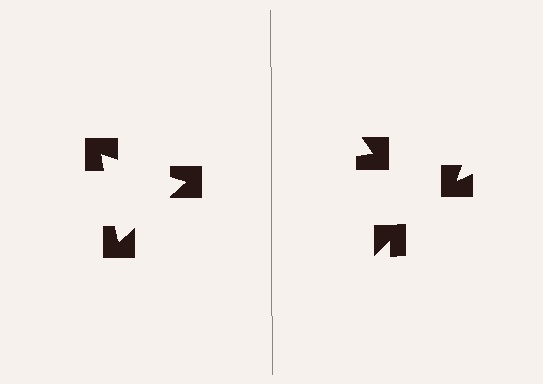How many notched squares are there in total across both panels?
6 — 3 on each side.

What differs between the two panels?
The notched squares are positioned identically on both sides; only the wedge orientations differ. On the left they align to a triangle; on the right they are misaligned.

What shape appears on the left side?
An illusory triangle.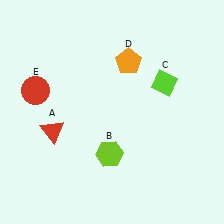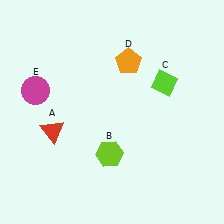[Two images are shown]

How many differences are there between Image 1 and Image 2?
There is 1 difference between the two images.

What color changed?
The circle (E) changed from red in Image 1 to magenta in Image 2.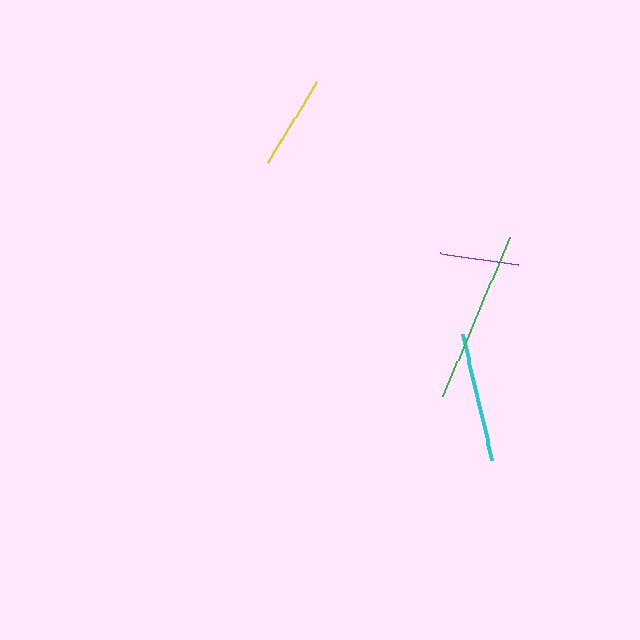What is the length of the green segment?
The green segment is approximately 172 pixels long.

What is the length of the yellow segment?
The yellow segment is approximately 95 pixels long.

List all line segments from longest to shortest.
From longest to shortest: green, cyan, yellow, purple.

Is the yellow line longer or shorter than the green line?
The green line is longer than the yellow line.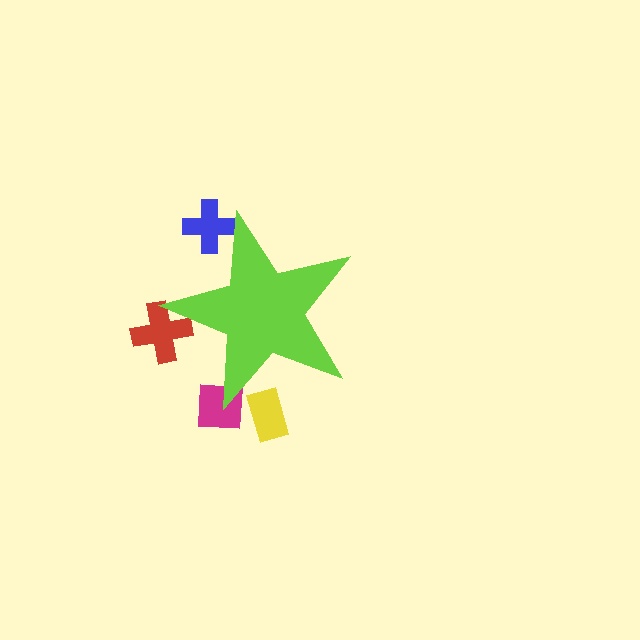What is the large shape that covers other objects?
A lime star.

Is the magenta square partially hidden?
Yes, the magenta square is partially hidden behind the lime star.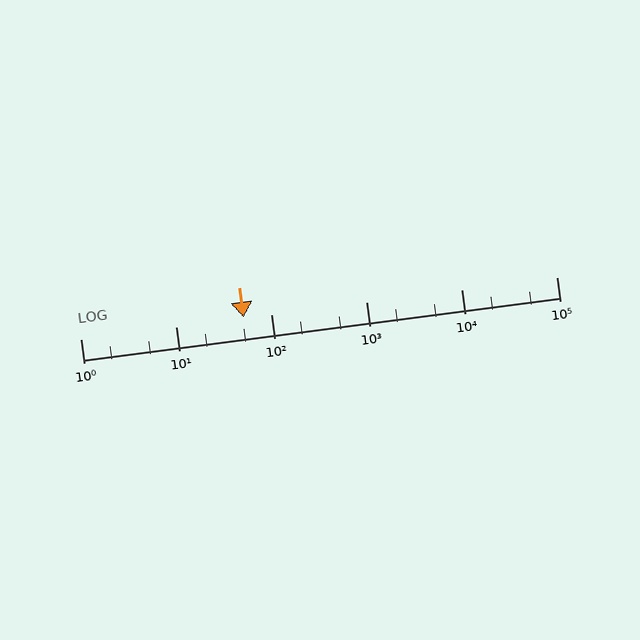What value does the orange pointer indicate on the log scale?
The pointer indicates approximately 52.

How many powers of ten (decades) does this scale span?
The scale spans 5 decades, from 1 to 100000.